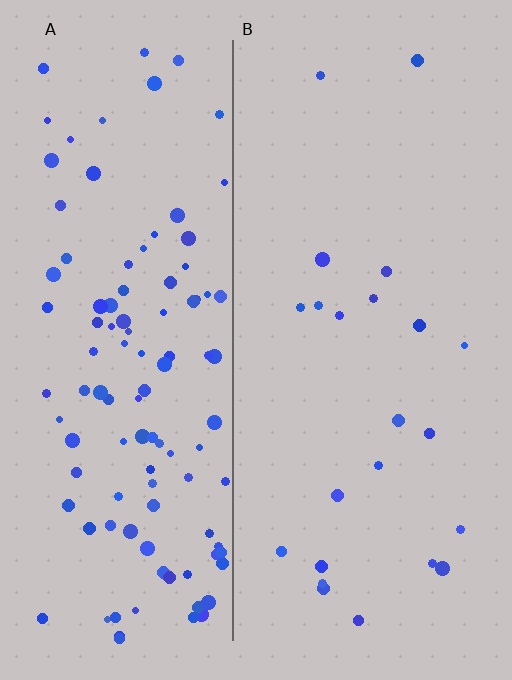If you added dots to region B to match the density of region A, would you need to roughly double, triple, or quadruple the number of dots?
Approximately quadruple.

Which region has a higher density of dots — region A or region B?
A (the left).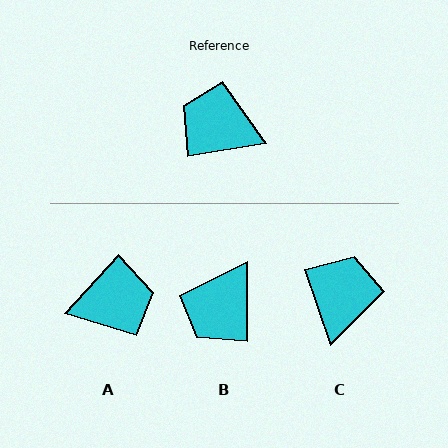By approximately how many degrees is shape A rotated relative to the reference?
Approximately 142 degrees clockwise.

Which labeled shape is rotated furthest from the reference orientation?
A, about 142 degrees away.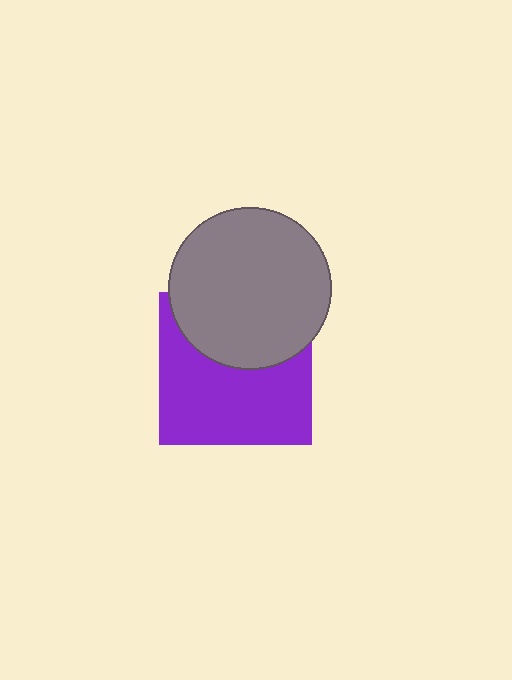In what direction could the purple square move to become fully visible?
The purple square could move down. That would shift it out from behind the gray circle entirely.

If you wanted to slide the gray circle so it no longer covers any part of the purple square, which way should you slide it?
Slide it up — that is the most direct way to separate the two shapes.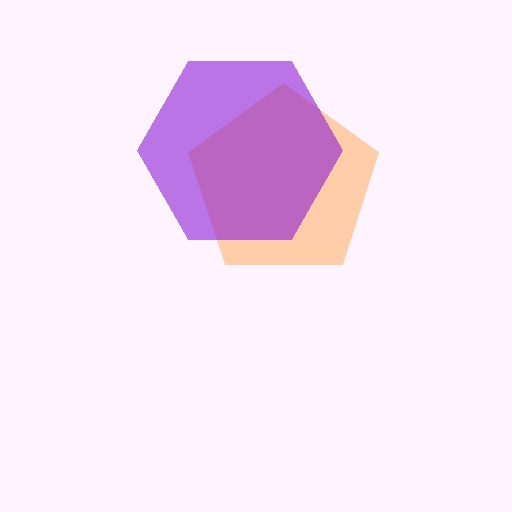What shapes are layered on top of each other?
The layered shapes are: an orange pentagon, a purple hexagon.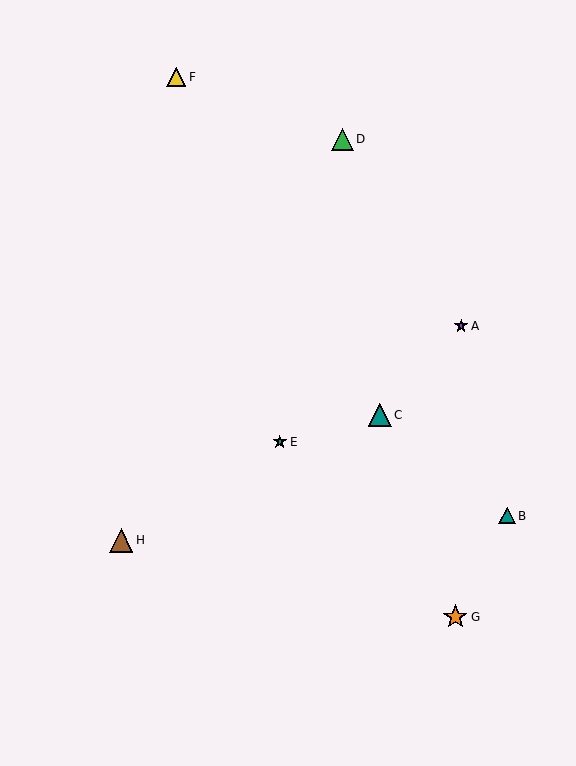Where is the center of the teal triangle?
The center of the teal triangle is at (380, 415).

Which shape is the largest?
The orange star (labeled G) is the largest.